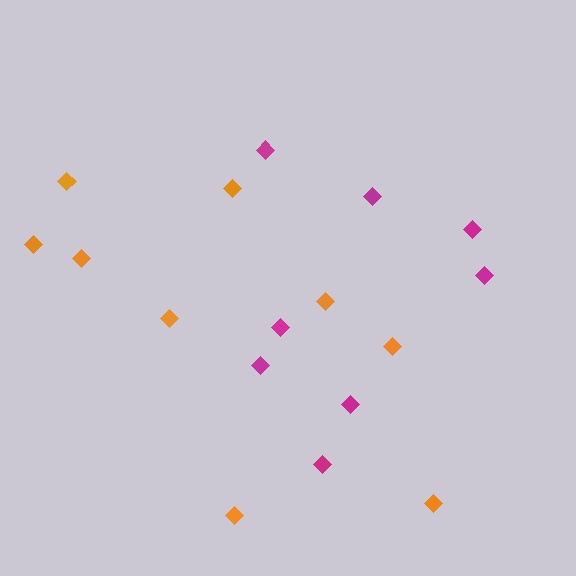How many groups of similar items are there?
There are 2 groups: one group of magenta diamonds (8) and one group of orange diamonds (9).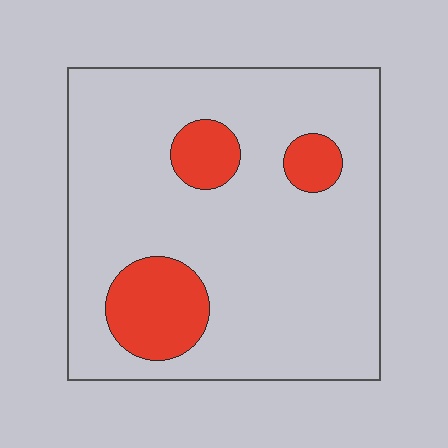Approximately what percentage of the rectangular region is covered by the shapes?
Approximately 15%.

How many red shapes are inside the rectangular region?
3.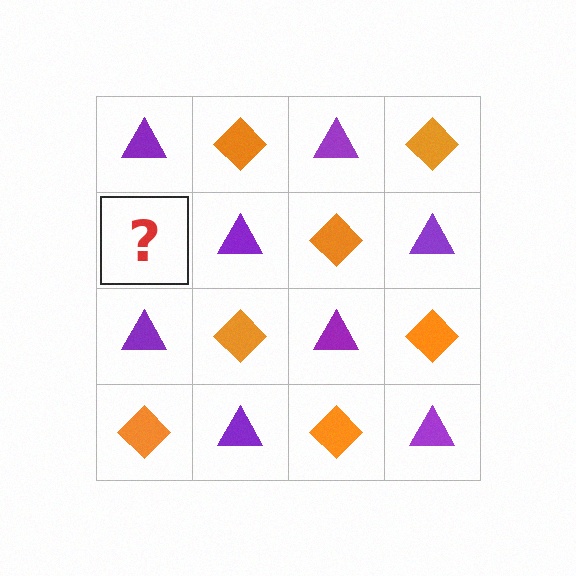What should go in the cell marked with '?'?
The missing cell should contain an orange diamond.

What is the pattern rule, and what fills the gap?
The rule is that it alternates purple triangle and orange diamond in a checkerboard pattern. The gap should be filled with an orange diamond.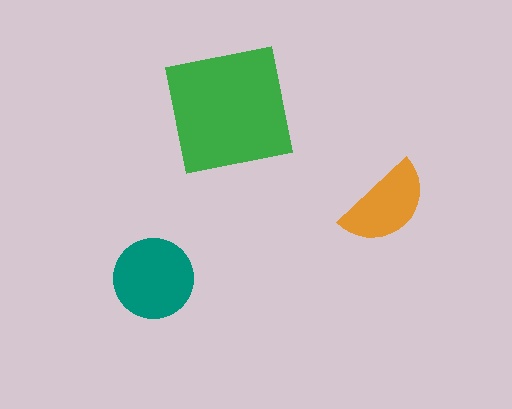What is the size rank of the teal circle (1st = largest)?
2nd.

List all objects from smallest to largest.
The orange semicircle, the teal circle, the green square.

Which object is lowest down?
The teal circle is bottommost.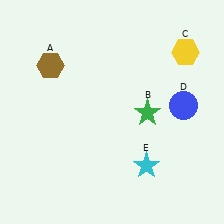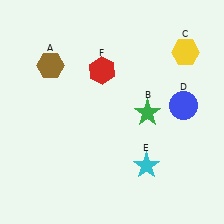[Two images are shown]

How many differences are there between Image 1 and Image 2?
There is 1 difference between the two images.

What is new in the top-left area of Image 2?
A red hexagon (F) was added in the top-left area of Image 2.